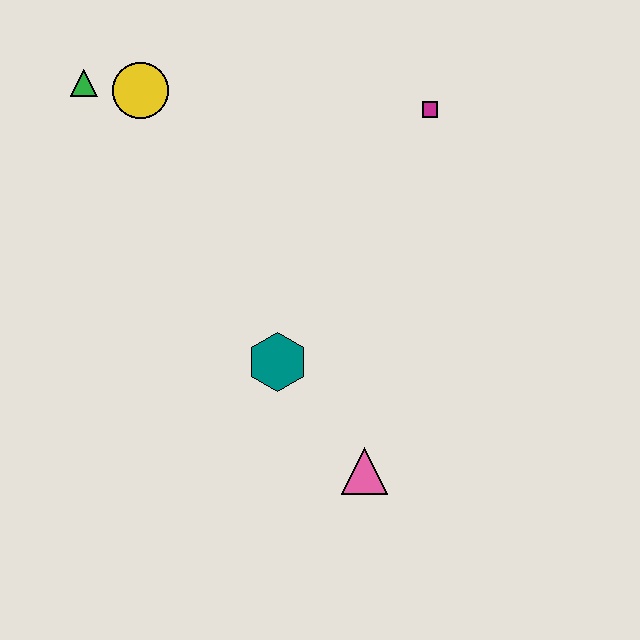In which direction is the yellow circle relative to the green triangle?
The yellow circle is to the right of the green triangle.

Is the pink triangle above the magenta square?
No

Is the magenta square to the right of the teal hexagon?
Yes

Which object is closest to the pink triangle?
The teal hexagon is closest to the pink triangle.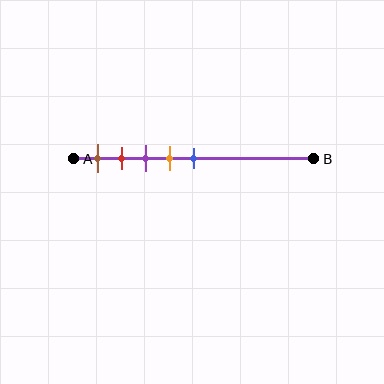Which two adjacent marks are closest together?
The red and purple marks are the closest adjacent pair.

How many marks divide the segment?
There are 5 marks dividing the segment.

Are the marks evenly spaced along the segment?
Yes, the marks are approximately evenly spaced.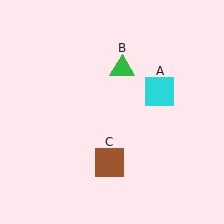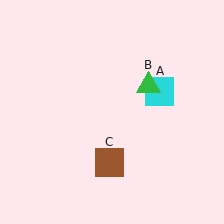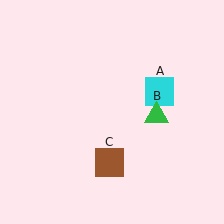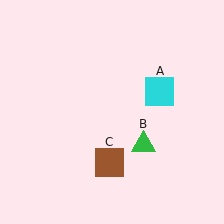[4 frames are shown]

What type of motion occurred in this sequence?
The green triangle (object B) rotated clockwise around the center of the scene.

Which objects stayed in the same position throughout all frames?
Cyan square (object A) and brown square (object C) remained stationary.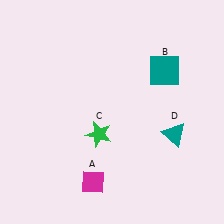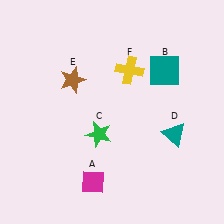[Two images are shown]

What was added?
A brown star (E), a yellow cross (F) were added in Image 2.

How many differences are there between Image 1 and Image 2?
There are 2 differences between the two images.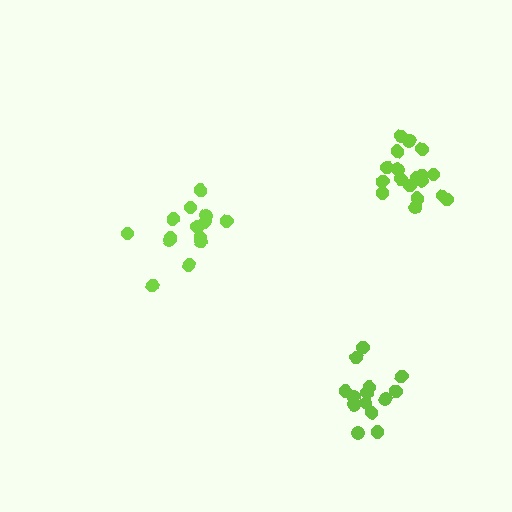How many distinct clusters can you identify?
There are 3 distinct clusters.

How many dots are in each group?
Group 1: 14 dots, Group 2: 14 dots, Group 3: 18 dots (46 total).